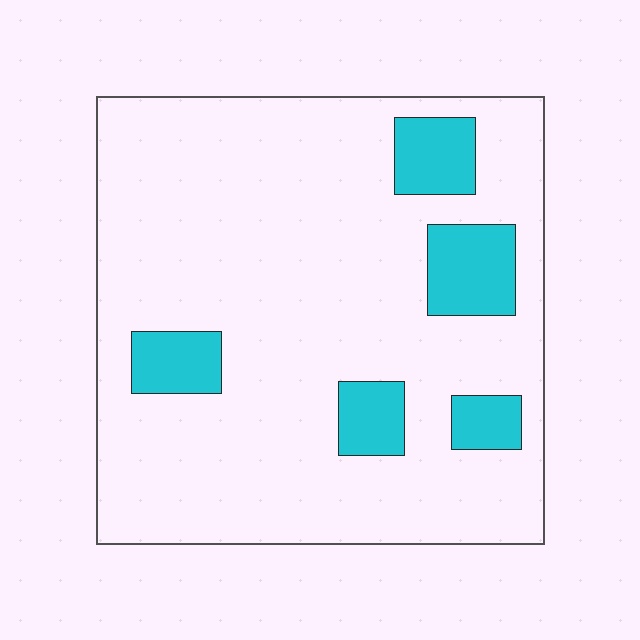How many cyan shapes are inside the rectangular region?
5.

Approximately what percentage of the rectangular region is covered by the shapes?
Approximately 15%.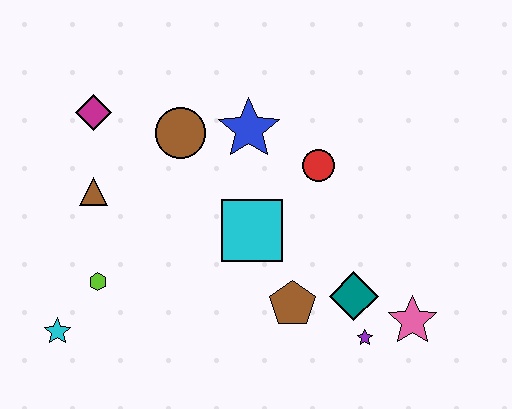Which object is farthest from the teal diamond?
The magenta diamond is farthest from the teal diamond.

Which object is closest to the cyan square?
The brown pentagon is closest to the cyan square.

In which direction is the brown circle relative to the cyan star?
The brown circle is above the cyan star.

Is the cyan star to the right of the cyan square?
No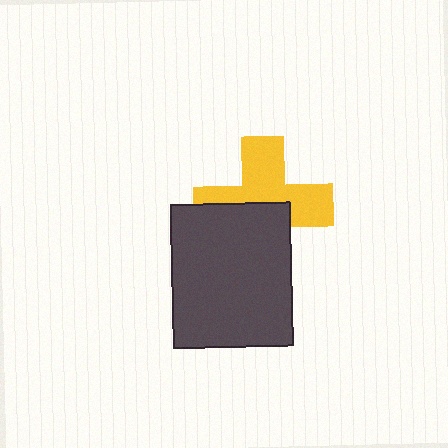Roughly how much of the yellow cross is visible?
About half of it is visible (roughly 55%).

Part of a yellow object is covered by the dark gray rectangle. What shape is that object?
It is a cross.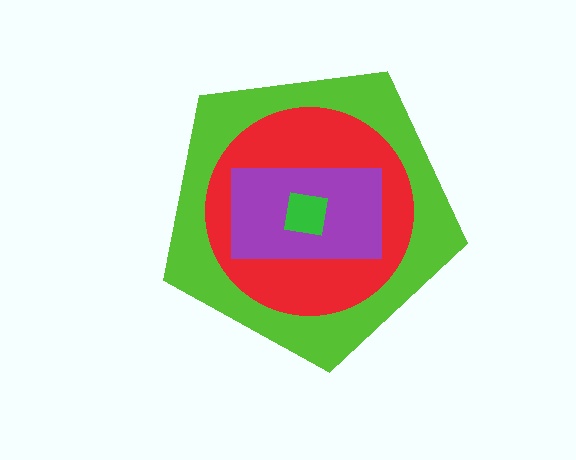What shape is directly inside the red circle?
The purple rectangle.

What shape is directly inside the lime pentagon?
The red circle.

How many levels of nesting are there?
4.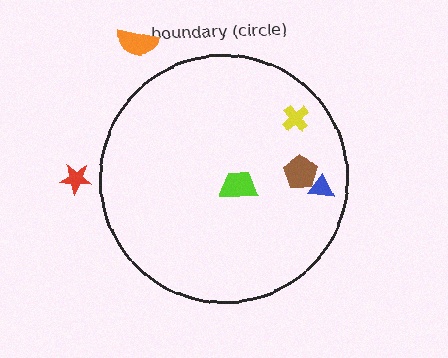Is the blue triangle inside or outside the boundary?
Inside.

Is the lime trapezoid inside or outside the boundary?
Inside.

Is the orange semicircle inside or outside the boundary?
Outside.